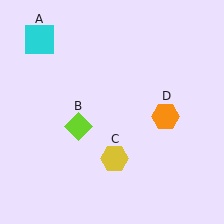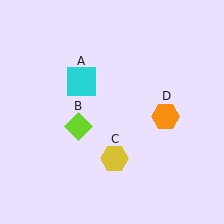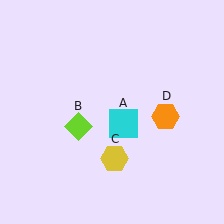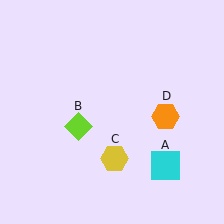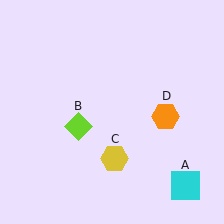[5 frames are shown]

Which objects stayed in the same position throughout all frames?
Lime diamond (object B) and yellow hexagon (object C) and orange hexagon (object D) remained stationary.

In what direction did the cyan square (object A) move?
The cyan square (object A) moved down and to the right.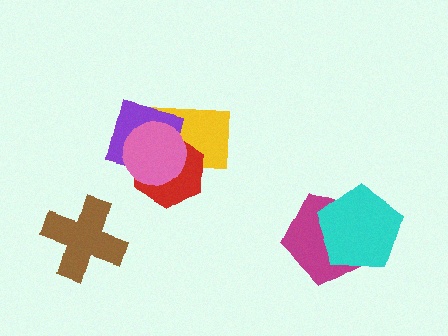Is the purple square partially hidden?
Yes, it is partially covered by another shape.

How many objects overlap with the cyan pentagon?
1 object overlaps with the cyan pentagon.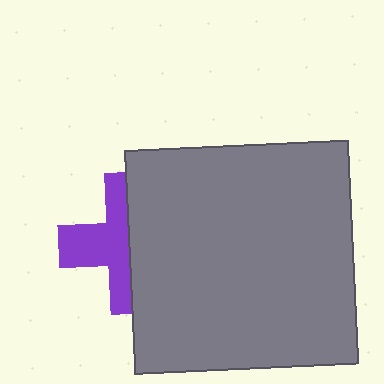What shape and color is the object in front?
The object in front is a gray square.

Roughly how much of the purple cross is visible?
About half of it is visible (roughly 49%).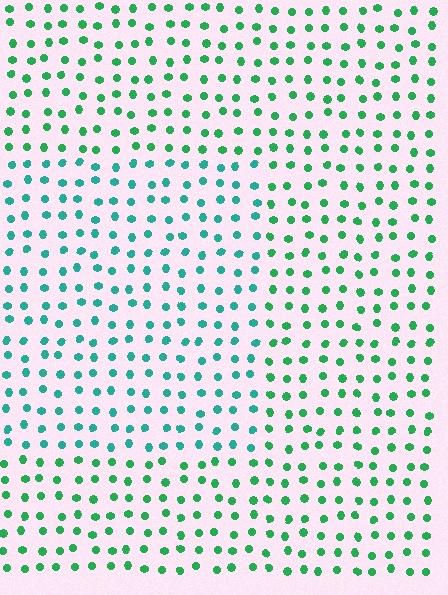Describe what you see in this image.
The image is filled with small green elements in a uniform arrangement. A rectangle-shaped region is visible where the elements are tinted to a slightly different hue, forming a subtle color boundary.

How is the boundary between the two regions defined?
The boundary is defined purely by a slight shift in hue (about 31 degrees). Spacing, size, and orientation are identical on both sides.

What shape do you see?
I see a rectangle.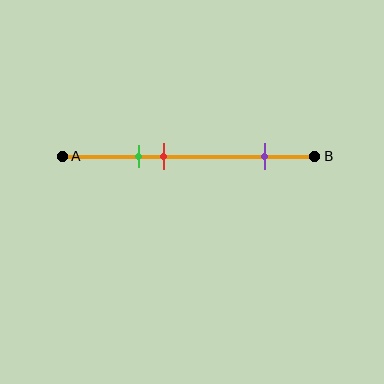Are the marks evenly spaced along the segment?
No, the marks are not evenly spaced.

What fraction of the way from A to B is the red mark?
The red mark is approximately 40% (0.4) of the way from A to B.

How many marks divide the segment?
There are 3 marks dividing the segment.